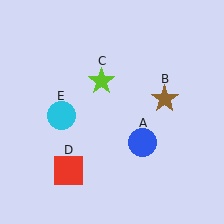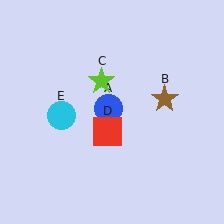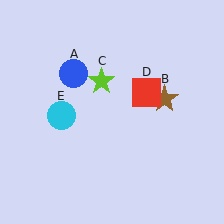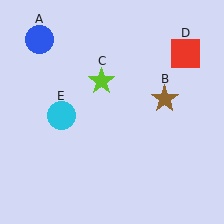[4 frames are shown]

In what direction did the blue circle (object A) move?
The blue circle (object A) moved up and to the left.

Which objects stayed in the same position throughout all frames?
Brown star (object B) and lime star (object C) and cyan circle (object E) remained stationary.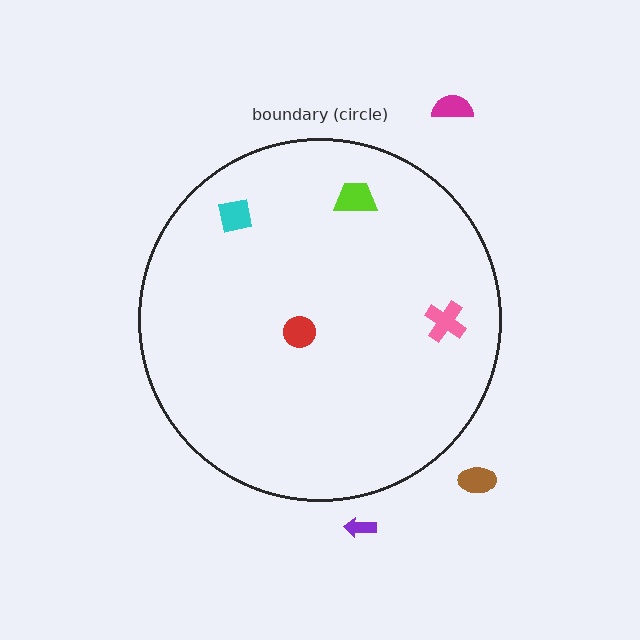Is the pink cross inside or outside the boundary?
Inside.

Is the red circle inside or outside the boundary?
Inside.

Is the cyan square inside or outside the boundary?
Inside.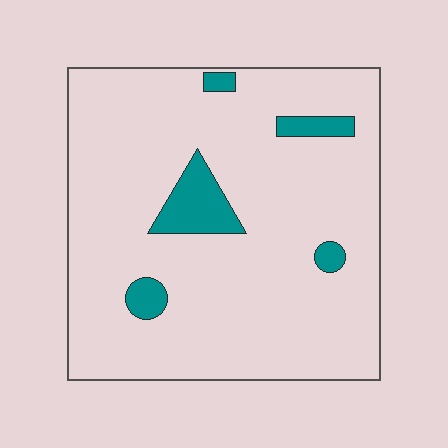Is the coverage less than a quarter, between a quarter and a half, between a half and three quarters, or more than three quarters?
Less than a quarter.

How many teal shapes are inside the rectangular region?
5.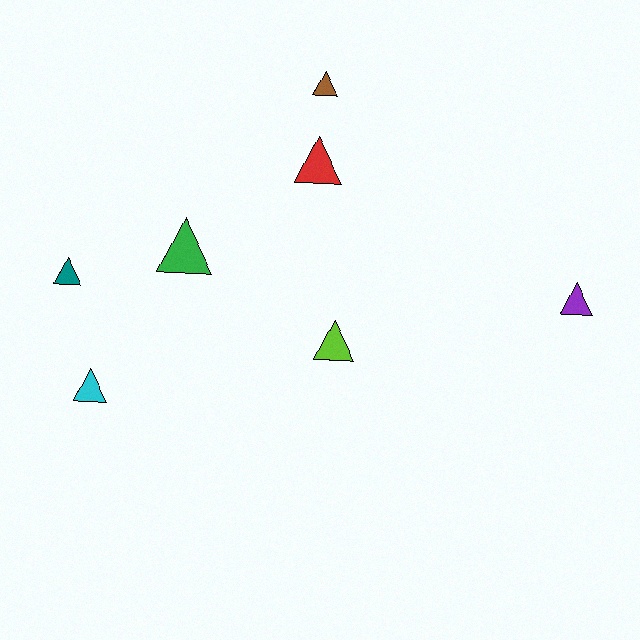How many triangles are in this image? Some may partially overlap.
There are 7 triangles.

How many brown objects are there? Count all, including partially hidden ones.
There is 1 brown object.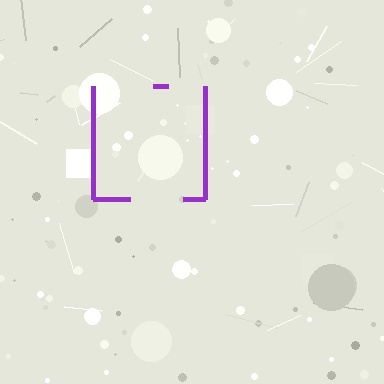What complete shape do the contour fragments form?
The contour fragments form a square.